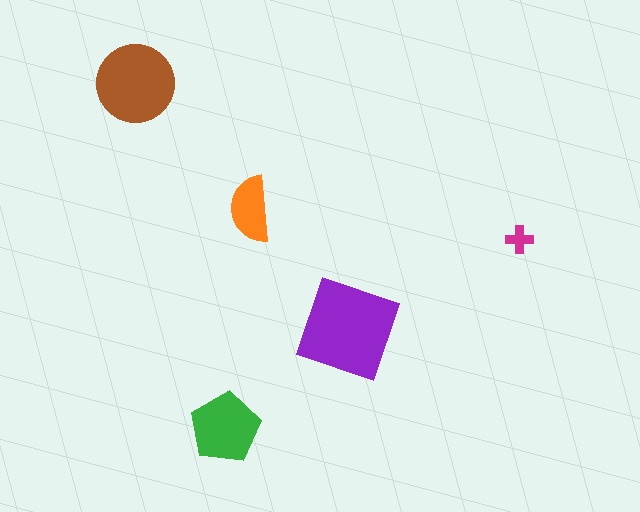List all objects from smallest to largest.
The magenta cross, the orange semicircle, the green pentagon, the brown circle, the purple diamond.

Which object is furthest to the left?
The brown circle is leftmost.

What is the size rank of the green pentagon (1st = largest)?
3rd.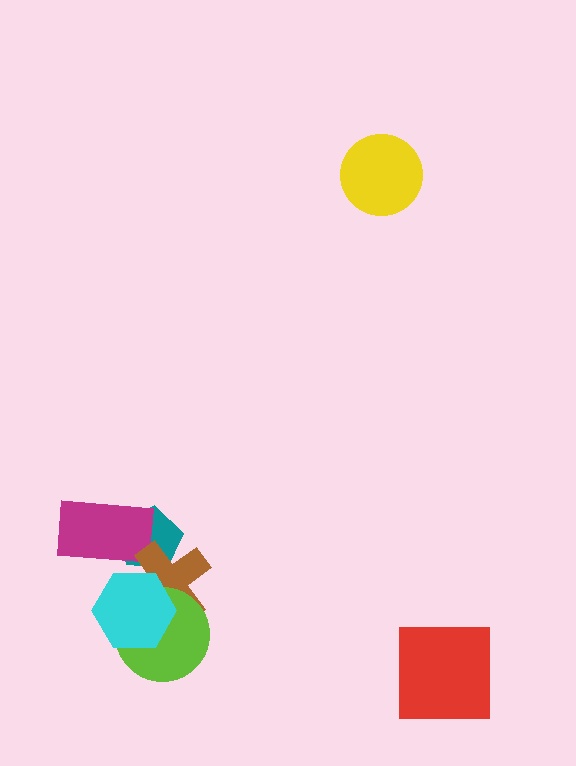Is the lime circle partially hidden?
Yes, it is partially covered by another shape.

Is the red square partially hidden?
No, no other shape covers it.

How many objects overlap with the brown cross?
3 objects overlap with the brown cross.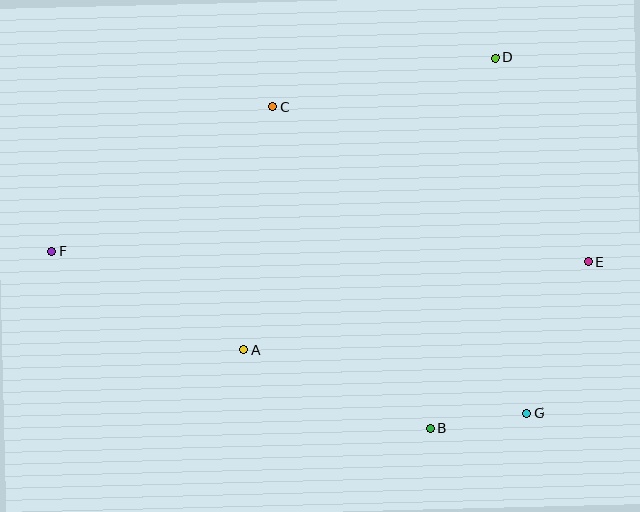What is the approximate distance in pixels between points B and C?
The distance between B and C is approximately 358 pixels.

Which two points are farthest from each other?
Points E and F are farthest from each other.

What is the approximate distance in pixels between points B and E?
The distance between B and E is approximately 230 pixels.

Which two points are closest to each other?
Points B and G are closest to each other.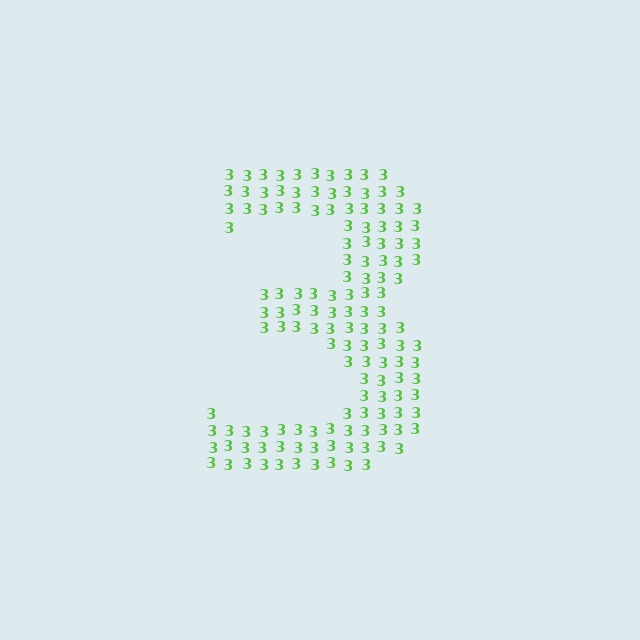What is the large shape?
The large shape is the digit 3.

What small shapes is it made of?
It is made of small digit 3's.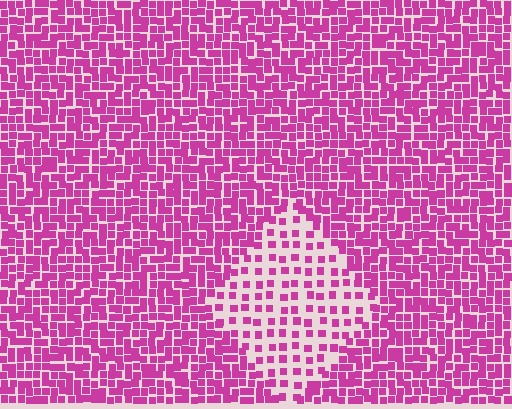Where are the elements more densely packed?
The elements are more densely packed outside the diamond boundary.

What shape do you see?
I see a diamond.